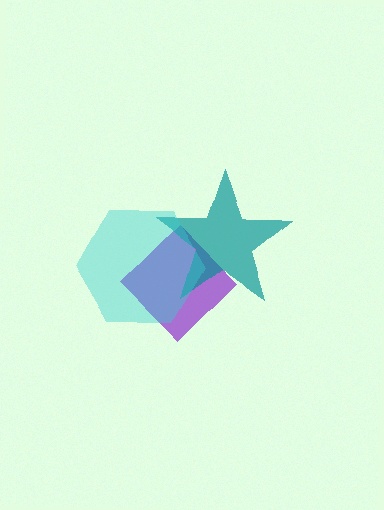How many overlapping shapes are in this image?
There are 3 overlapping shapes in the image.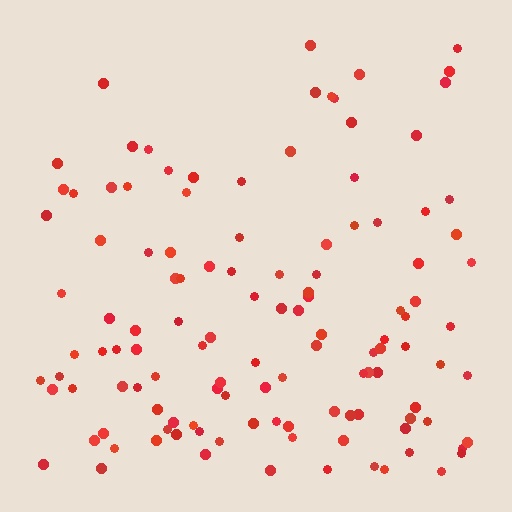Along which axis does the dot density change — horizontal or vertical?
Vertical.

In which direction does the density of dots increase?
From top to bottom, with the bottom side densest.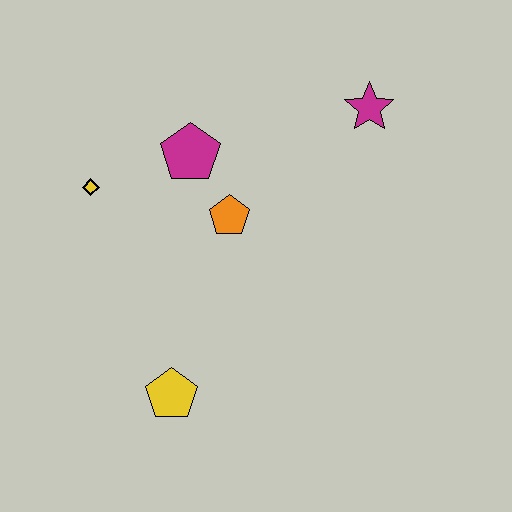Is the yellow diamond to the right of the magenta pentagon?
No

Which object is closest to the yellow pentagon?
The orange pentagon is closest to the yellow pentagon.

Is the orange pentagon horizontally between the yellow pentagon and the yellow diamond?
No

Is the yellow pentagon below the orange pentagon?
Yes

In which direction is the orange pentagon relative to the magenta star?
The orange pentagon is to the left of the magenta star.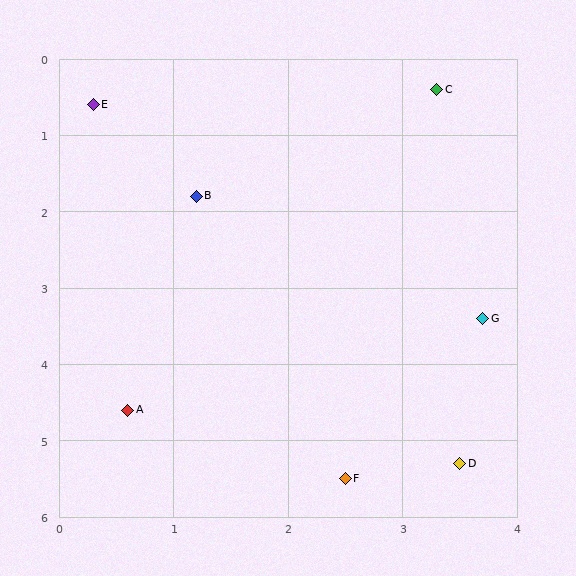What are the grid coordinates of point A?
Point A is at approximately (0.6, 4.6).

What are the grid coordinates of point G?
Point G is at approximately (3.7, 3.4).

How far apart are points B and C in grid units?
Points B and C are about 2.5 grid units apart.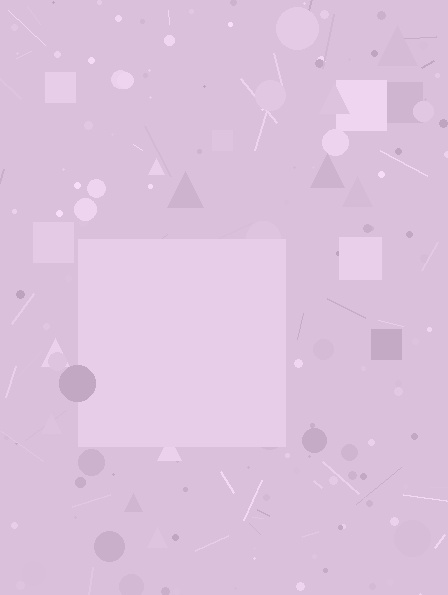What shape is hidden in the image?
A square is hidden in the image.